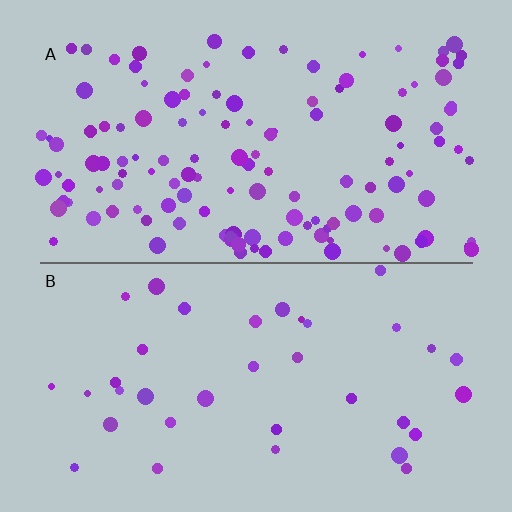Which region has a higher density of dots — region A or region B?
A (the top).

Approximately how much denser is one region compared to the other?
Approximately 3.6× — region A over region B.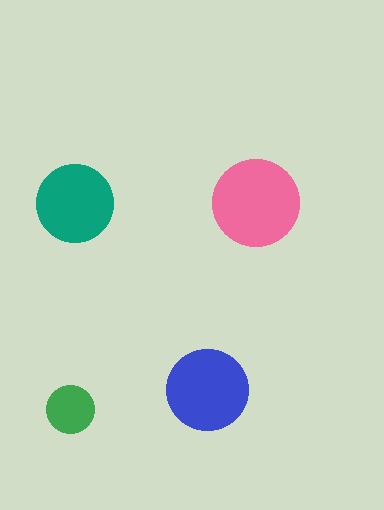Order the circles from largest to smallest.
the pink one, the blue one, the teal one, the green one.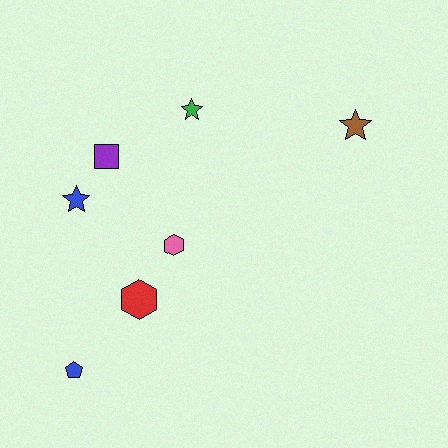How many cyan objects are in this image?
There are no cyan objects.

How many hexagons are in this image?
There are 2 hexagons.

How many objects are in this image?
There are 7 objects.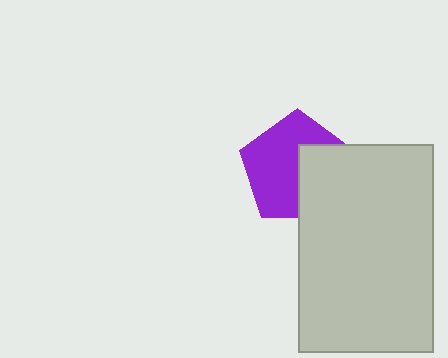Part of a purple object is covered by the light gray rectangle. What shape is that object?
It is a pentagon.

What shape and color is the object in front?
The object in front is a light gray rectangle.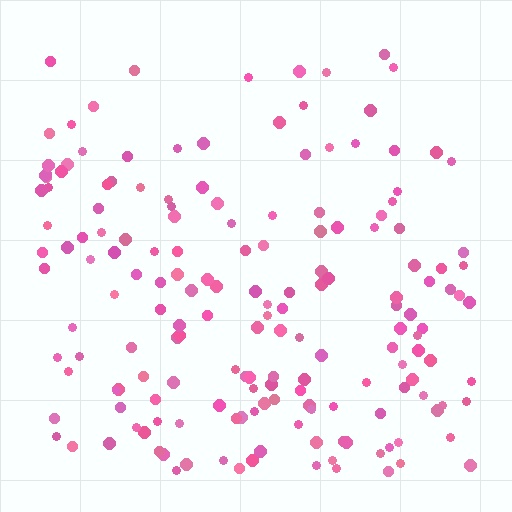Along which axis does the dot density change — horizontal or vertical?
Vertical.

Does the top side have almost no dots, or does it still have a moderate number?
Still a moderate number, just noticeably fewer than the bottom.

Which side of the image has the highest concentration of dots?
The bottom.